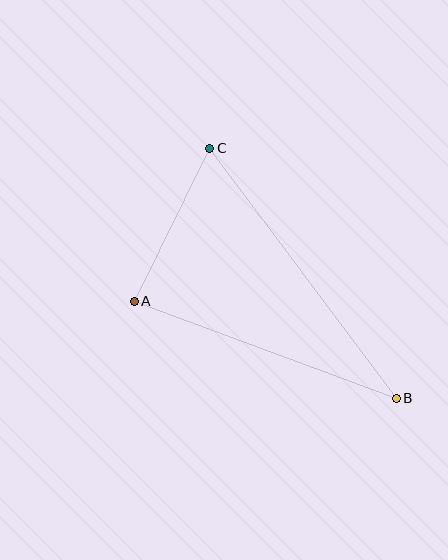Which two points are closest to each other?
Points A and C are closest to each other.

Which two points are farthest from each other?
Points B and C are farthest from each other.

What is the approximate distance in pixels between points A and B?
The distance between A and B is approximately 279 pixels.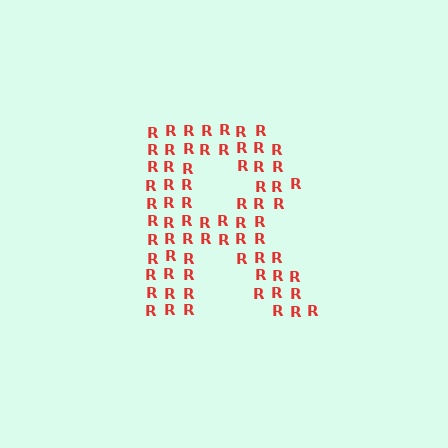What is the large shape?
The large shape is the letter R.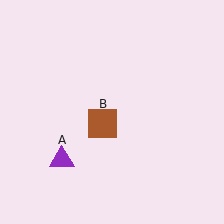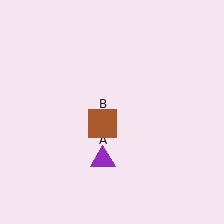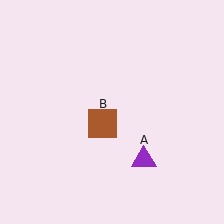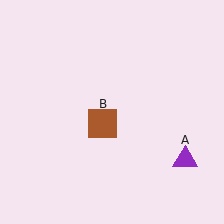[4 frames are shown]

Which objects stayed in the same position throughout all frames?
Brown square (object B) remained stationary.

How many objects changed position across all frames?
1 object changed position: purple triangle (object A).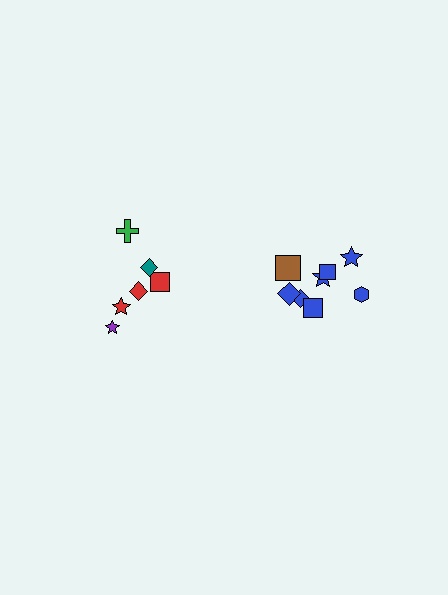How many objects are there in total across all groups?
There are 14 objects.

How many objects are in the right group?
There are 8 objects.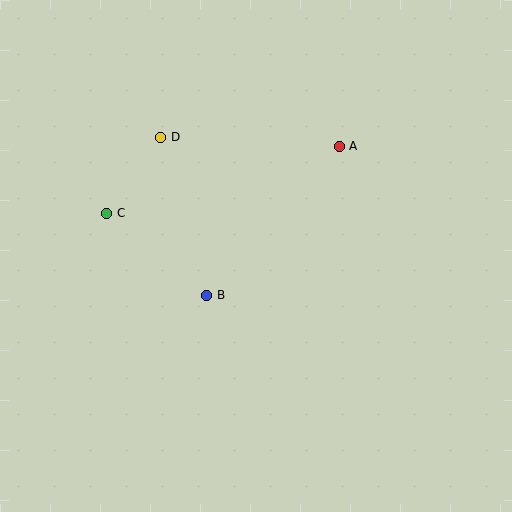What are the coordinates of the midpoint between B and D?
The midpoint between B and D is at (184, 216).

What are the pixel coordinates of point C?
Point C is at (107, 213).